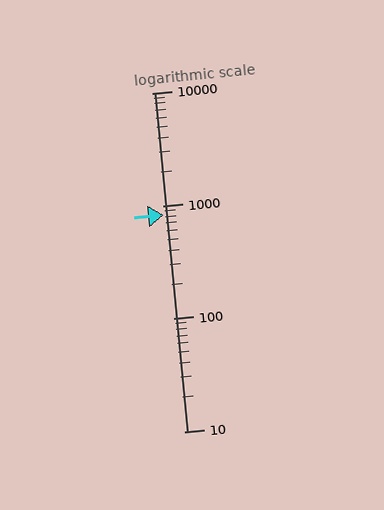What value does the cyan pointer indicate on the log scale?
The pointer indicates approximately 830.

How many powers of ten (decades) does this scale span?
The scale spans 3 decades, from 10 to 10000.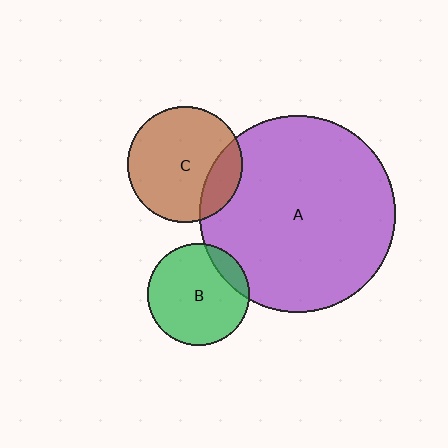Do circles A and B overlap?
Yes.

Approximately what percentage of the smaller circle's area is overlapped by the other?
Approximately 15%.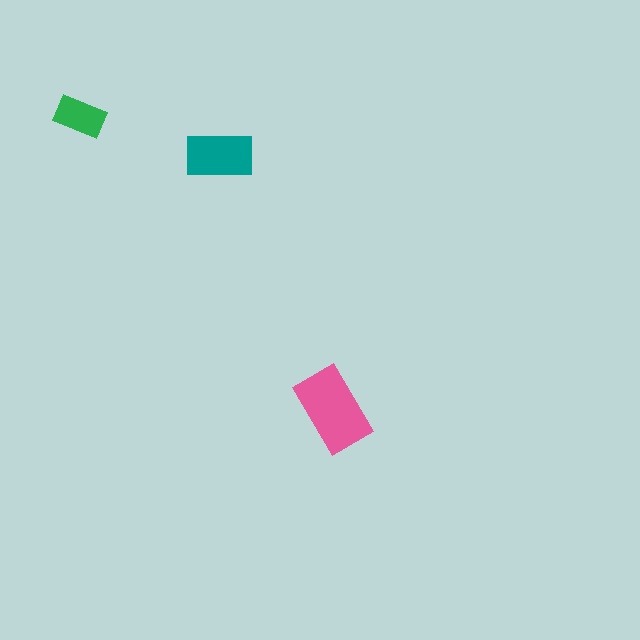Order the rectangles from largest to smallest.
the pink one, the teal one, the green one.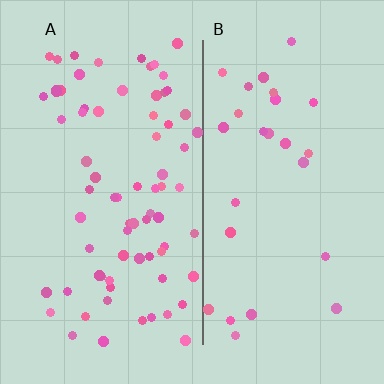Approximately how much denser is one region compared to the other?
Approximately 2.7× — region A over region B.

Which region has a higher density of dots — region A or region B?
A (the left).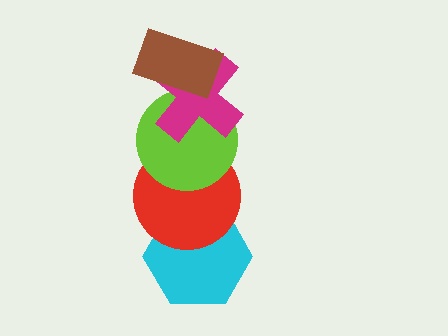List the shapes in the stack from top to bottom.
From top to bottom: the brown rectangle, the magenta cross, the lime circle, the red circle, the cyan hexagon.